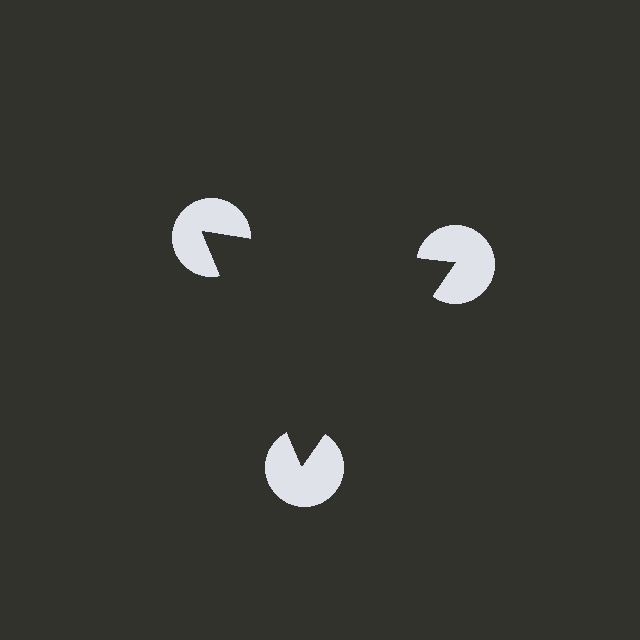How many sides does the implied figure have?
3 sides.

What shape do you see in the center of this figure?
An illusory triangle — its edges are inferred from the aligned wedge cuts in the pac-man discs, not physically drawn.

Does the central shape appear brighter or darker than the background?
It typically appears slightly darker than the background, even though no actual brightness change is drawn.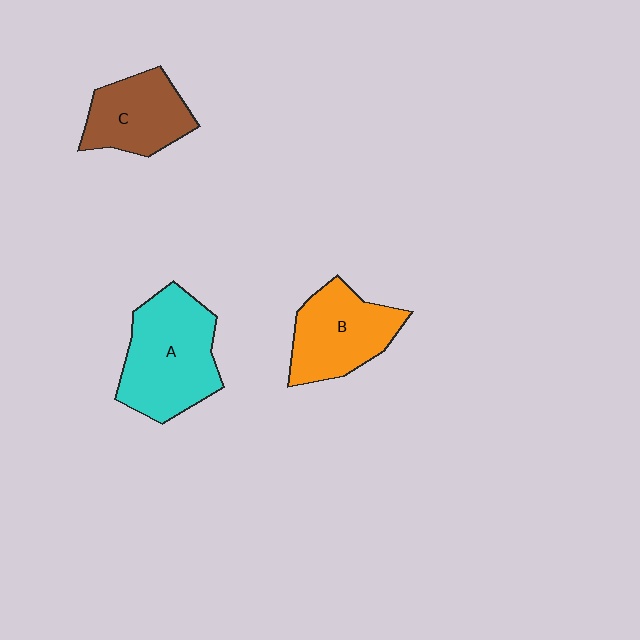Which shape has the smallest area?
Shape C (brown).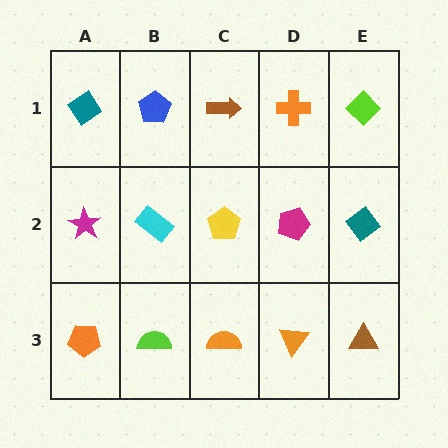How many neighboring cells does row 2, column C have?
4.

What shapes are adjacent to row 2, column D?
An orange cross (row 1, column D), an orange triangle (row 3, column D), a yellow pentagon (row 2, column C), a teal diamond (row 2, column E).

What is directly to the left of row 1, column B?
A teal diamond.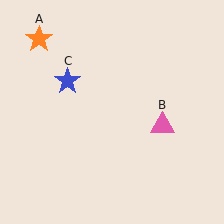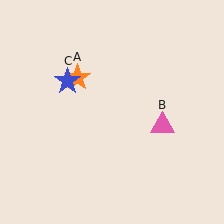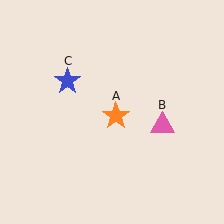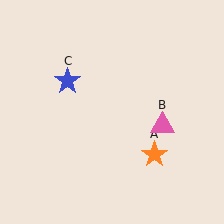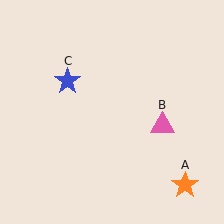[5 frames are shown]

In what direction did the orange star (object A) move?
The orange star (object A) moved down and to the right.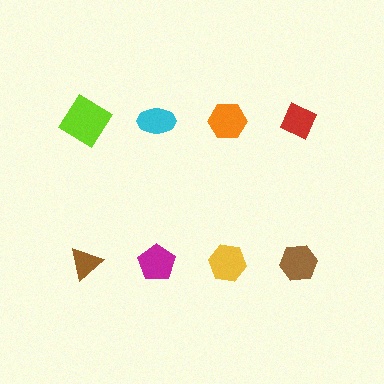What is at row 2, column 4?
A brown hexagon.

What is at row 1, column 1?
A lime diamond.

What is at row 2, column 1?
A brown triangle.